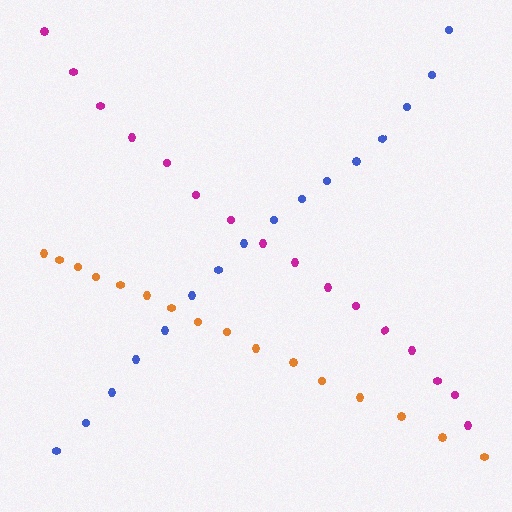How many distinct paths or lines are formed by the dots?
There are 3 distinct paths.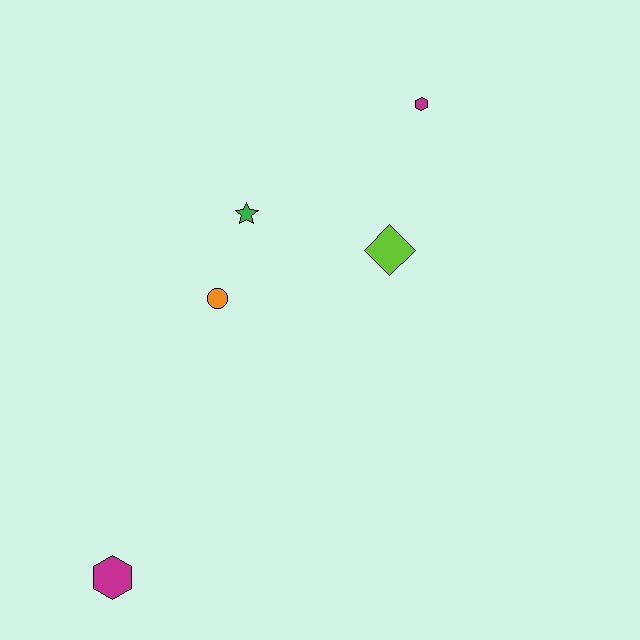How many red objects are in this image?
There are no red objects.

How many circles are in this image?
There is 1 circle.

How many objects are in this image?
There are 5 objects.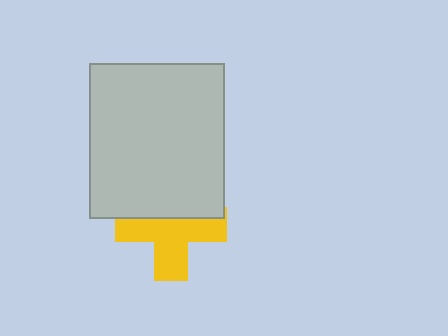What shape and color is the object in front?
The object in front is a light gray rectangle.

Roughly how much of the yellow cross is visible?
About half of it is visible (roughly 59%).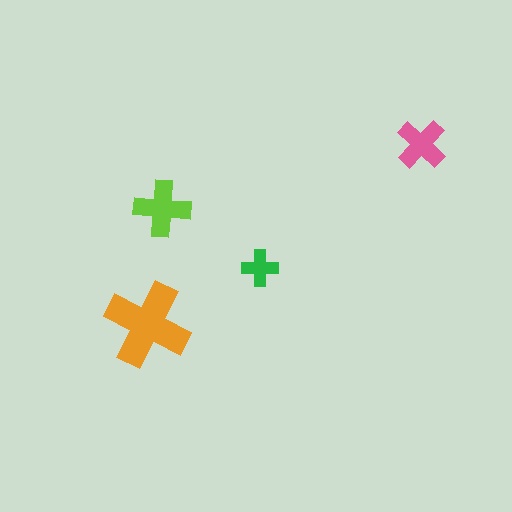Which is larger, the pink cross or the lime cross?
The lime one.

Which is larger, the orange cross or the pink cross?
The orange one.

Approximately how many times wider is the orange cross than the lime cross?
About 1.5 times wider.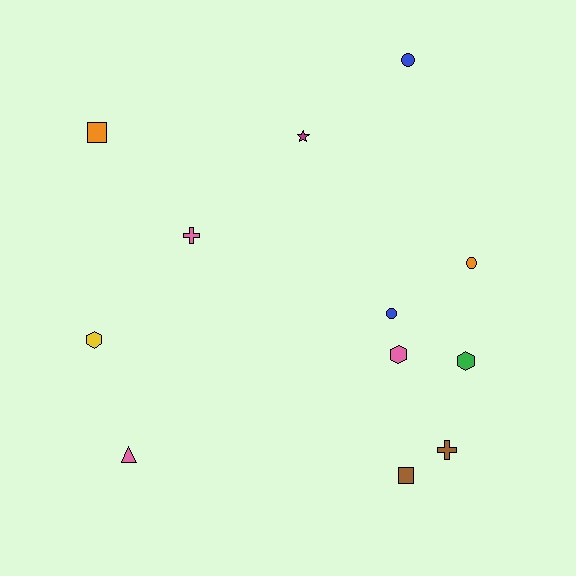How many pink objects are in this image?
There are 3 pink objects.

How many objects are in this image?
There are 12 objects.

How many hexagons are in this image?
There are 3 hexagons.